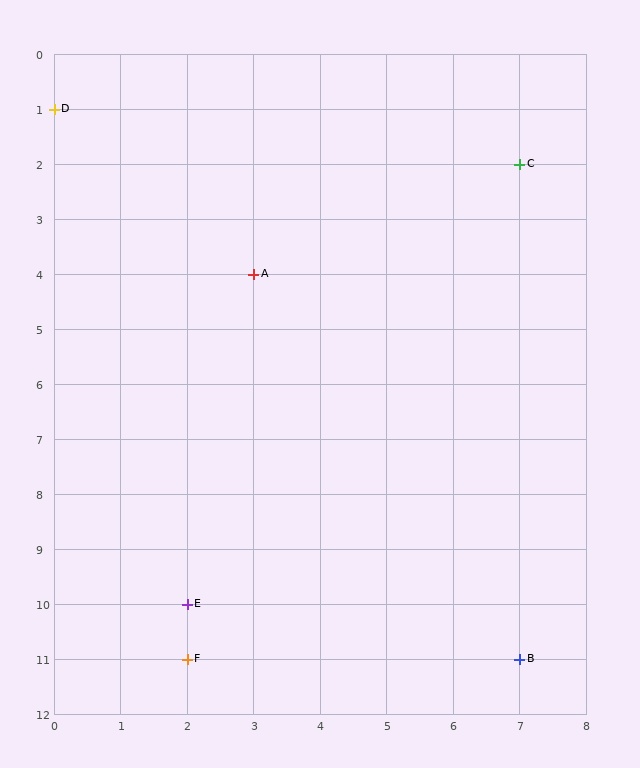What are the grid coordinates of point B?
Point B is at grid coordinates (7, 11).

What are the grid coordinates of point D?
Point D is at grid coordinates (0, 1).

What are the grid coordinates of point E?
Point E is at grid coordinates (2, 10).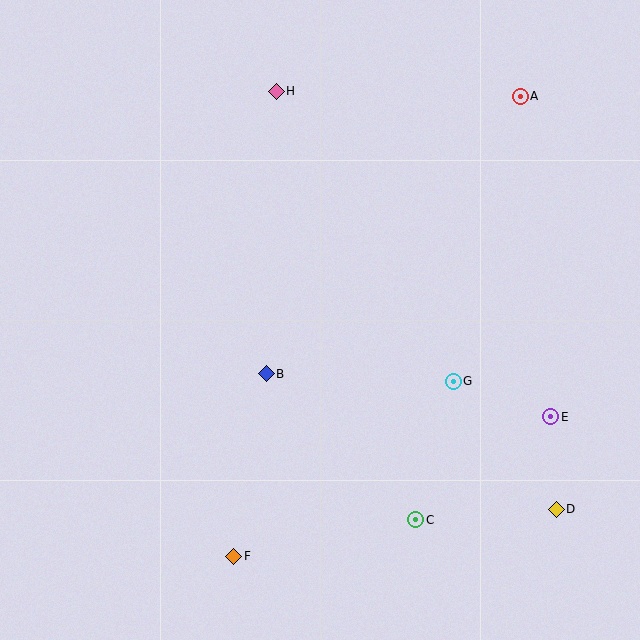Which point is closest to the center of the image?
Point B at (266, 374) is closest to the center.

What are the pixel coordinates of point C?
Point C is at (416, 520).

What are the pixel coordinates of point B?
Point B is at (266, 374).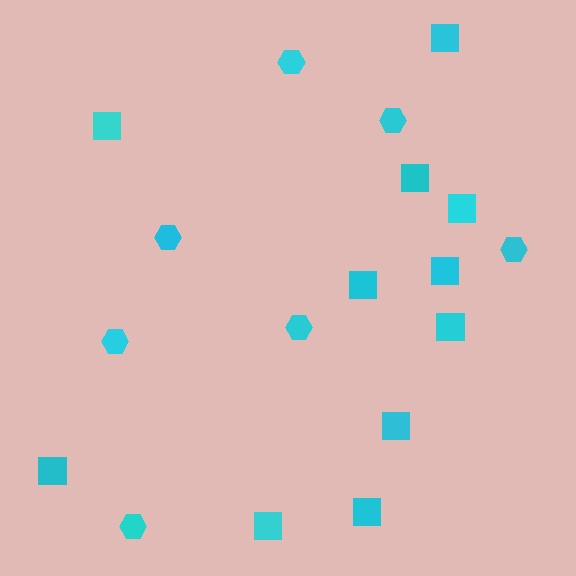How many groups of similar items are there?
There are 2 groups: one group of hexagons (7) and one group of squares (11).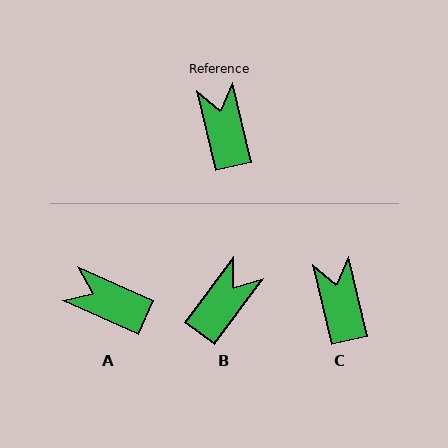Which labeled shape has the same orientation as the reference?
C.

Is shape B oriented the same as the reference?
No, it is off by about 50 degrees.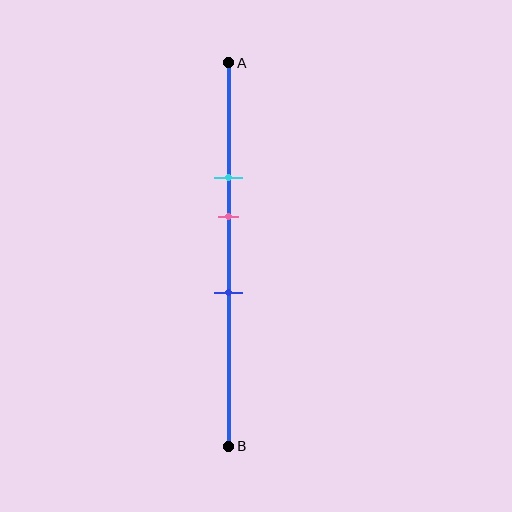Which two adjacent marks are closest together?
The cyan and pink marks are the closest adjacent pair.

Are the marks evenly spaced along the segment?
Yes, the marks are approximately evenly spaced.